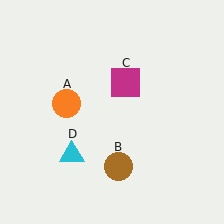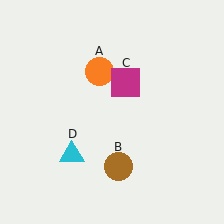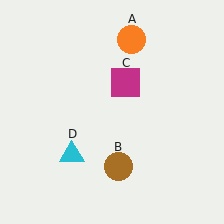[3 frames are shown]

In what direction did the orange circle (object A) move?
The orange circle (object A) moved up and to the right.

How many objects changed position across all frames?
1 object changed position: orange circle (object A).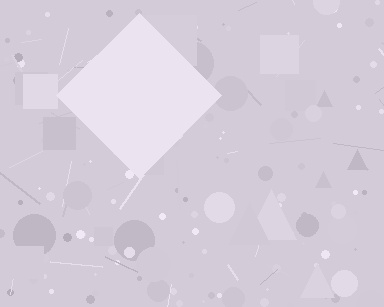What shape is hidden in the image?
A diamond is hidden in the image.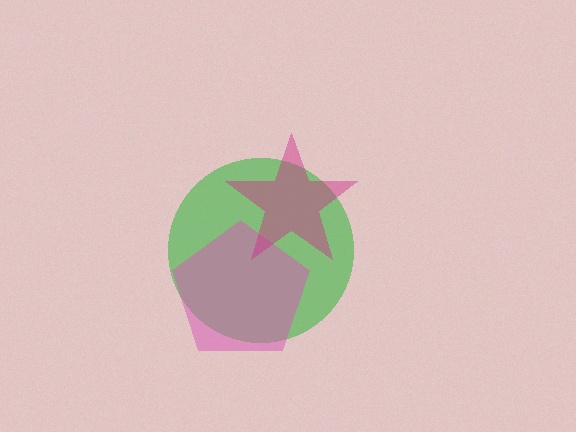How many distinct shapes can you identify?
There are 3 distinct shapes: a green circle, a pink pentagon, a magenta star.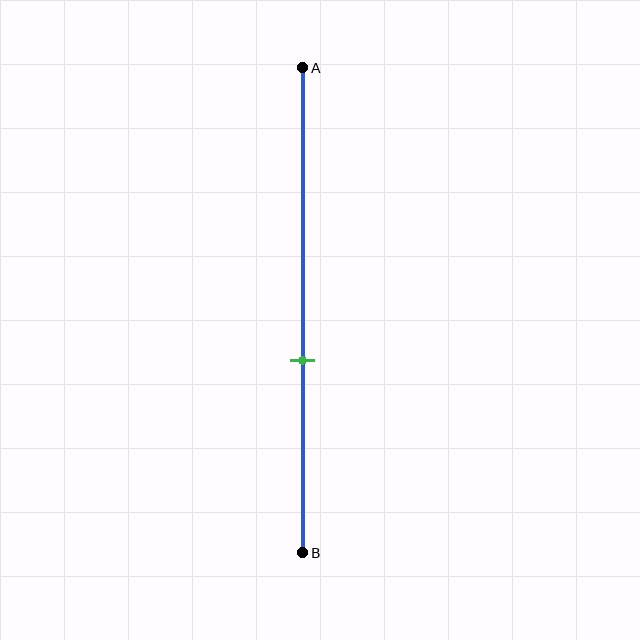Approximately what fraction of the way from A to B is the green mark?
The green mark is approximately 60% of the way from A to B.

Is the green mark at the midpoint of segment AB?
No, the mark is at about 60% from A, not at the 50% midpoint.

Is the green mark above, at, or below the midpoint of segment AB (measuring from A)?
The green mark is below the midpoint of segment AB.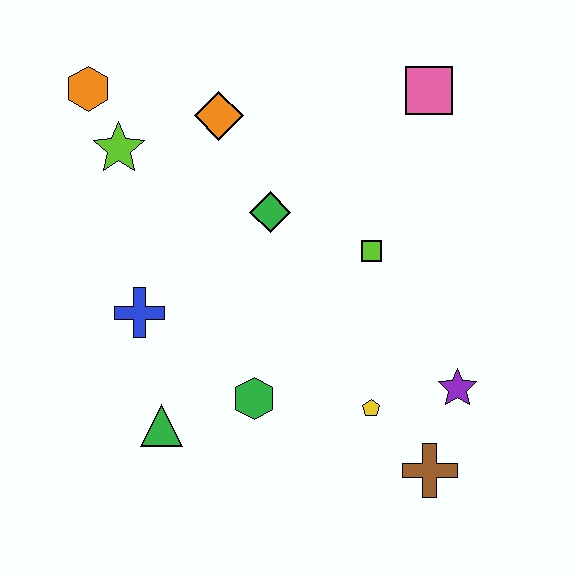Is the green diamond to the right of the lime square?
No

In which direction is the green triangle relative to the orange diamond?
The green triangle is below the orange diamond.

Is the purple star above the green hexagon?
Yes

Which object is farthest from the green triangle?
The pink square is farthest from the green triangle.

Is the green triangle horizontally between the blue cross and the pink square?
Yes